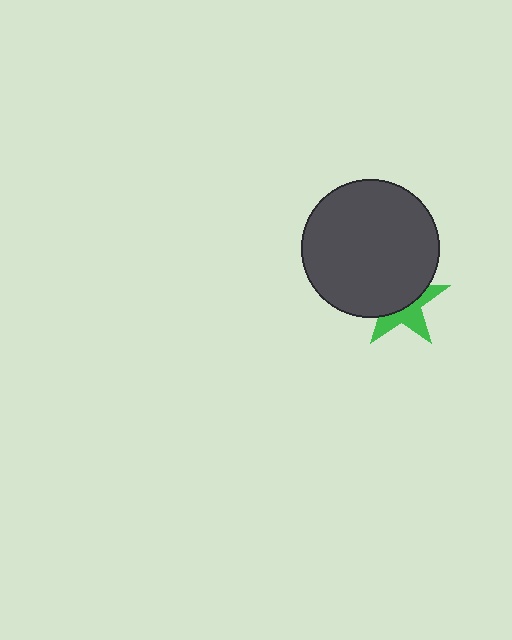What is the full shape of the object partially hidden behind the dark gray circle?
The partially hidden object is a green star.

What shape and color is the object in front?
The object in front is a dark gray circle.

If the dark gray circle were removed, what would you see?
You would see the complete green star.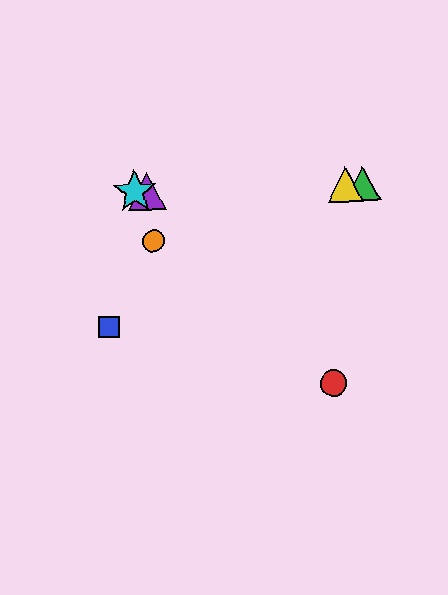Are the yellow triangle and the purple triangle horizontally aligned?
Yes, both are at y≈184.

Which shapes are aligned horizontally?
The green triangle, the yellow triangle, the purple triangle, the cyan star are aligned horizontally.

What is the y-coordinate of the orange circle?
The orange circle is at y≈241.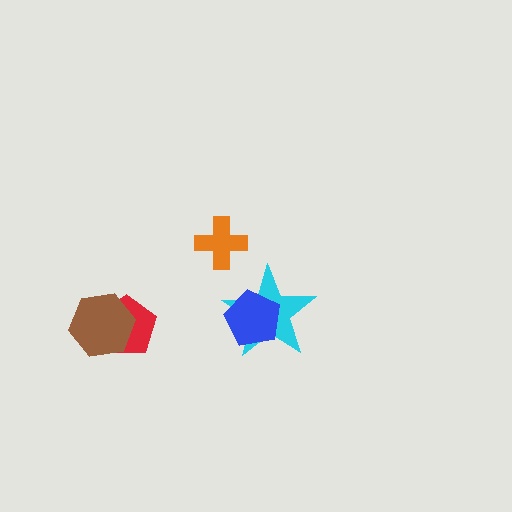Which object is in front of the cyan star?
The blue pentagon is in front of the cyan star.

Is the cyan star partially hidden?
Yes, it is partially covered by another shape.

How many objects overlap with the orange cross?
0 objects overlap with the orange cross.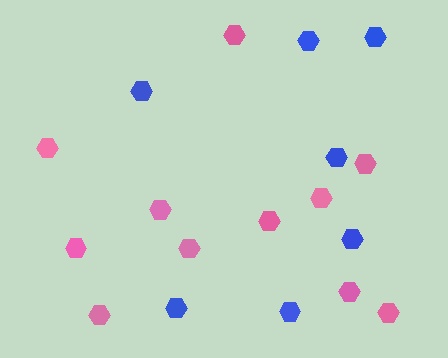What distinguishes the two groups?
There are 2 groups: one group of pink hexagons (11) and one group of blue hexagons (7).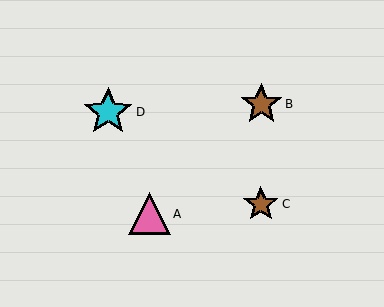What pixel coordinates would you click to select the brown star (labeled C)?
Click at (261, 205) to select the brown star C.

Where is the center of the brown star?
The center of the brown star is at (261, 205).